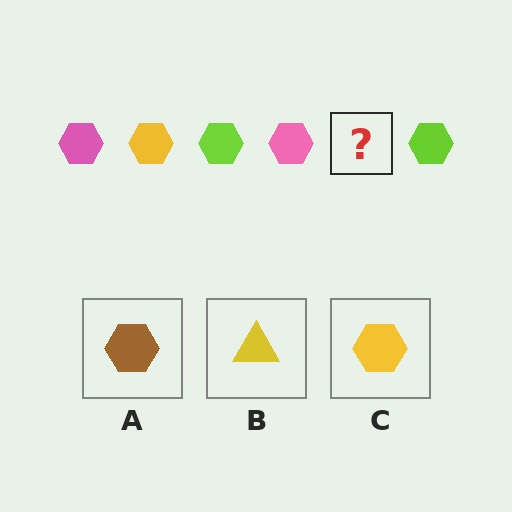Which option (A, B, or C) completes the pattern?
C.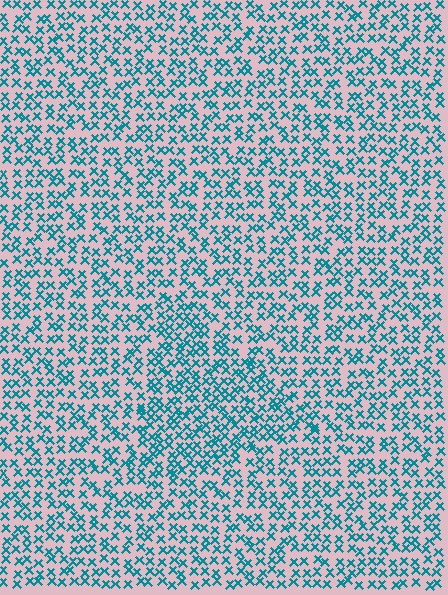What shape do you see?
I see a triangle.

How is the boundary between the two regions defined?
The boundary is defined by a change in element density (approximately 1.5x ratio). All elements are the same color, size, and shape.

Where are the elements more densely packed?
The elements are more densely packed inside the triangle boundary.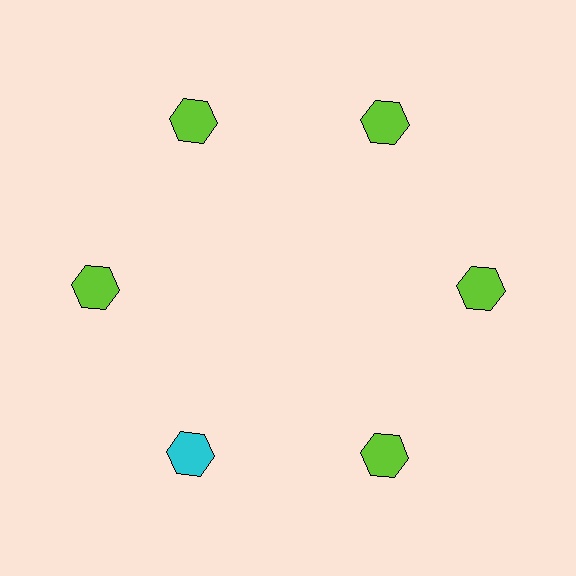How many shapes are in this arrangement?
There are 6 shapes arranged in a ring pattern.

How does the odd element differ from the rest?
It has a different color: cyan instead of lime.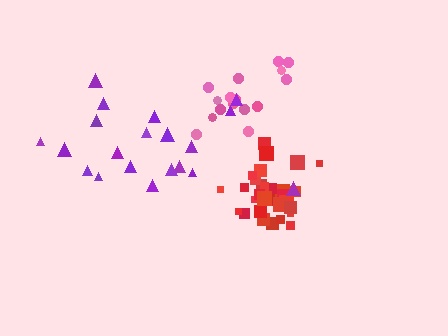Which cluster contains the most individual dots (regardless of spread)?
Red (32).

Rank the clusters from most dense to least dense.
red, pink, purple.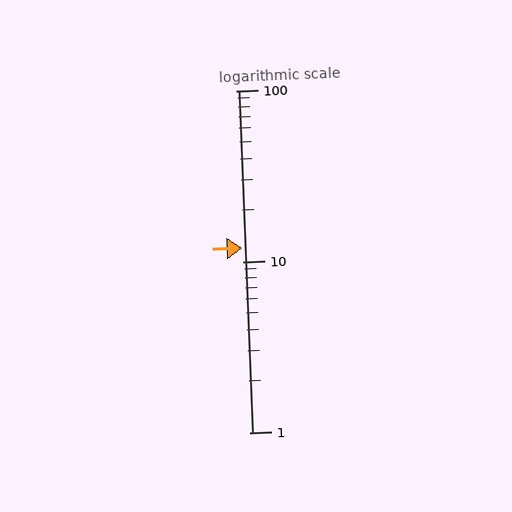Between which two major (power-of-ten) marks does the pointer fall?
The pointer is between 10 and 100.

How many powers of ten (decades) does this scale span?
The scale spans 2 decades, from 1 to 100.